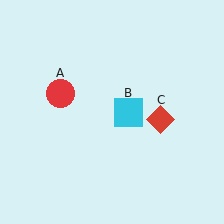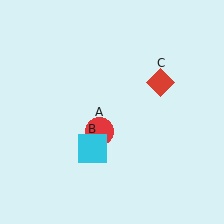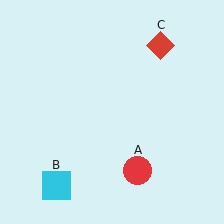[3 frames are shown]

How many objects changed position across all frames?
3 objects changed position: red circle (object A), cyan square (object B), red diamond (object C).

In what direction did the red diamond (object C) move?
The red diamond (object C) moved up.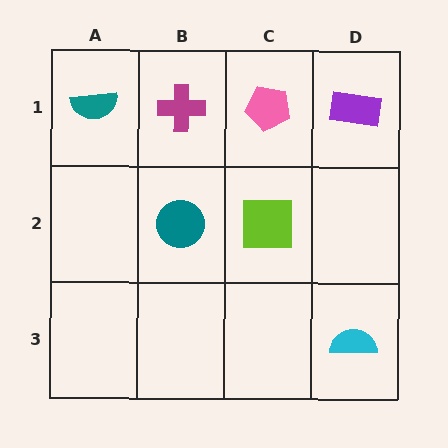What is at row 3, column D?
A cyan semicircle.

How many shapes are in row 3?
1 shape.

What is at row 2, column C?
A lime square.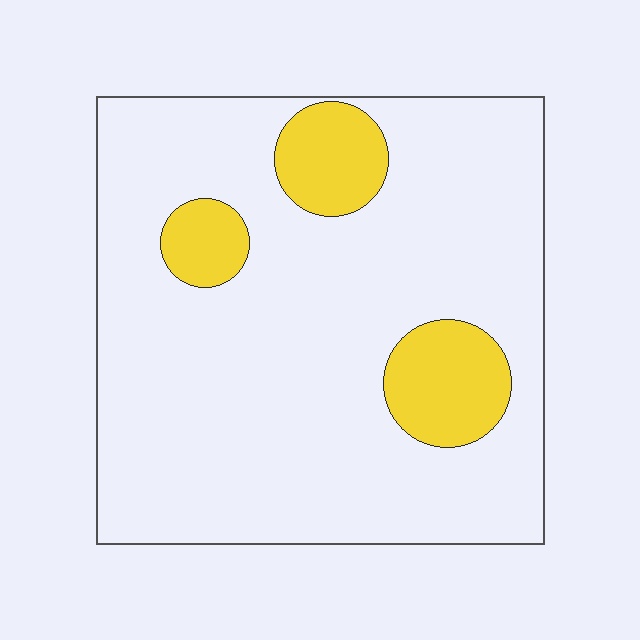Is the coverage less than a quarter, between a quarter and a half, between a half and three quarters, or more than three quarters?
Less than a quarter.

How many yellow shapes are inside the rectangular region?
3.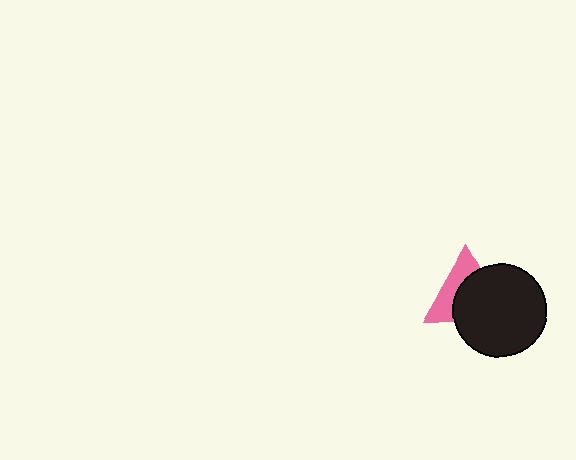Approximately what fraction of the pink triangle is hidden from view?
Roughly 58% of the pink triangle is hidden behind the black circle.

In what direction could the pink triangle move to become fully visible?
The pink triangle could move toward the upper-left. That would shift it out from behind the black circle entirely.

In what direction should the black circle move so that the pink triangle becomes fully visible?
The black circle should move toward the lower-right. That is the shortest direction to clear the overlap and leave the pink triangle fully visible.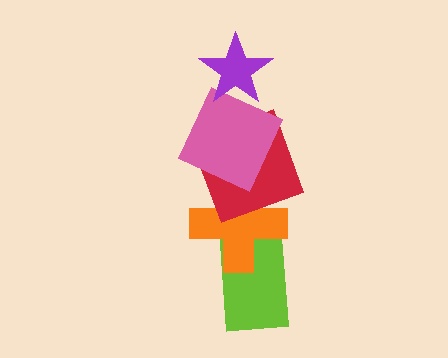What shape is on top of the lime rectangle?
The orange cross is on top of the lime rectangle.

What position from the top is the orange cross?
The orange cross is 4th from the top.